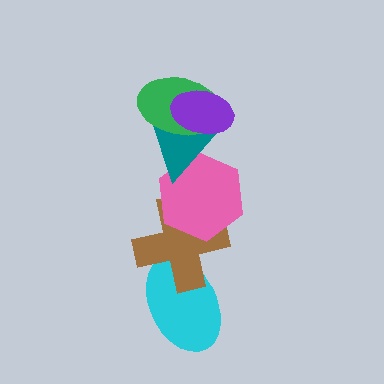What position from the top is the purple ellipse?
The purple ellipse is 1st from the top.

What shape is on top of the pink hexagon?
The teal triangle is on top of the pink hexagon.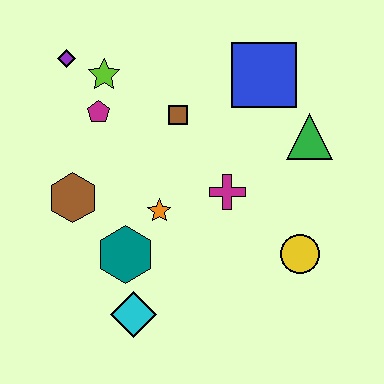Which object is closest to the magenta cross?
The orange star is closest to the magenta cross.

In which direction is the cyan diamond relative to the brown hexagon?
The cyan diamond is below the brown hexagon.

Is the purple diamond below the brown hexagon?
No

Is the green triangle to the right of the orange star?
Yes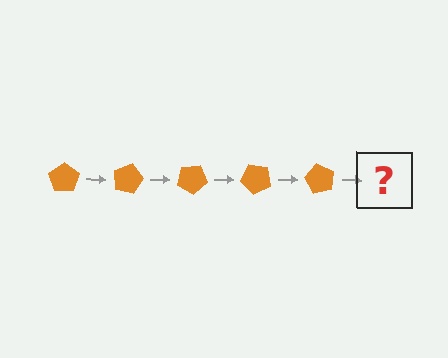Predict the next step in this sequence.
The next step is an orange pentagon rotated 75 degrees.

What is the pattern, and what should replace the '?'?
The pattern is that the pentagon rotates 15 degrees each step. The '?' should be an orange pentagon rotated 75 degrees.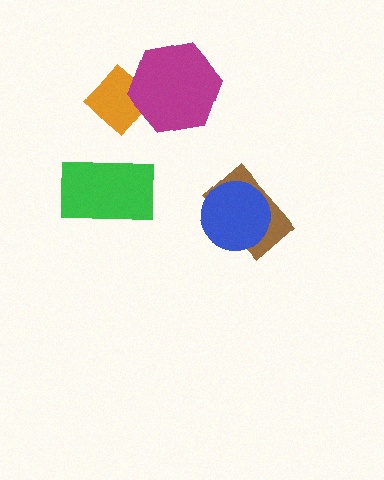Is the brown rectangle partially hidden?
Yes, it is partially covered by another shape.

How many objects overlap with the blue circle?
1 object overlaps with the blue circle.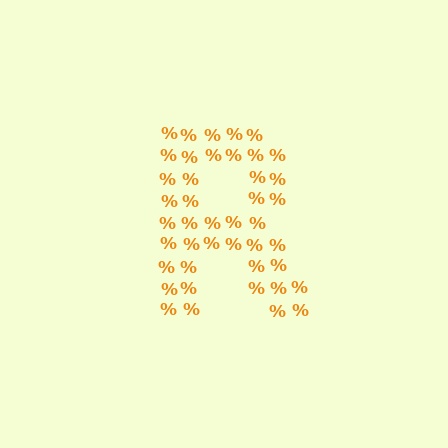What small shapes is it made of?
It is made of small percent signs.